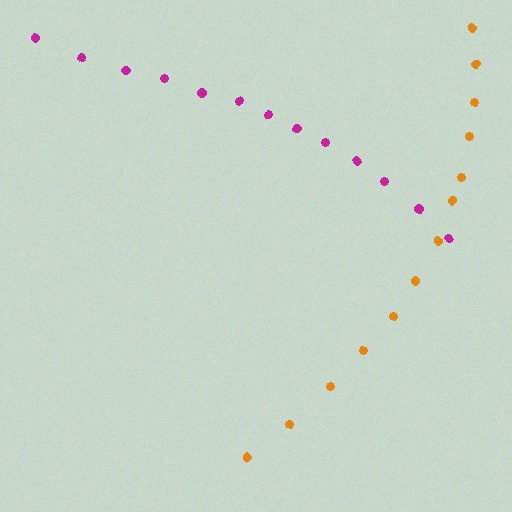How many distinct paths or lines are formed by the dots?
There are 2 distinct paths.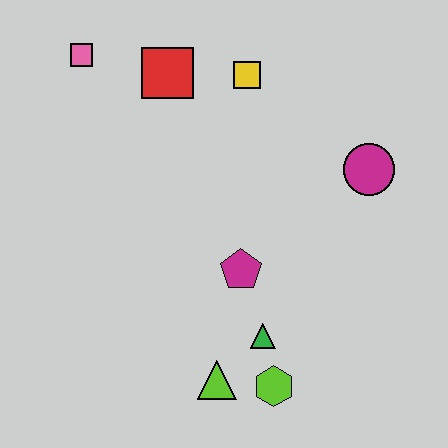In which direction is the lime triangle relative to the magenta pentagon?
The lime triangle is below the magenta pentagon.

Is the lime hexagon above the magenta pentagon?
No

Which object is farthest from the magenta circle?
The pink square is farthest from the magenta circle.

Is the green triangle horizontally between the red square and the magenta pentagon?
No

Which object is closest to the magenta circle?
The yellow square is closest to the magenta circle.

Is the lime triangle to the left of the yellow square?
Yes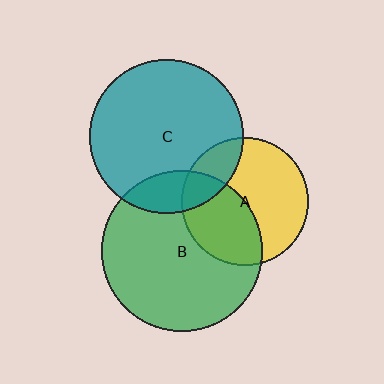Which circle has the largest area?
Circle B (green).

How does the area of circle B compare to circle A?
Approximately 1.6 times.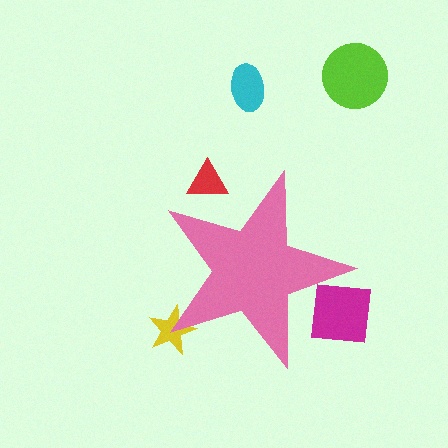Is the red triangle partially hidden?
Yes, the red triangle is partially hidden behind the pink star.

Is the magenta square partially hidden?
Yes, the magenta square is partially hidden behind the pink star.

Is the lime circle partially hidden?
No, the lime circle is fully visible.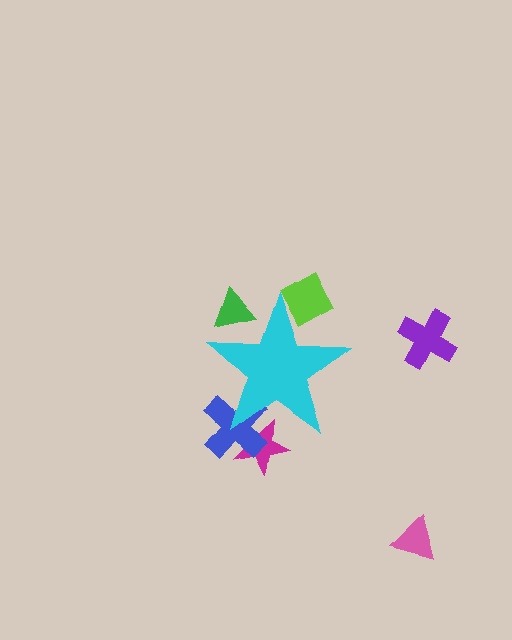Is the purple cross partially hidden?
No, the purple cross is fully visible.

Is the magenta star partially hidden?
Yes, the magenta star is partially hidden behind the cyan star.